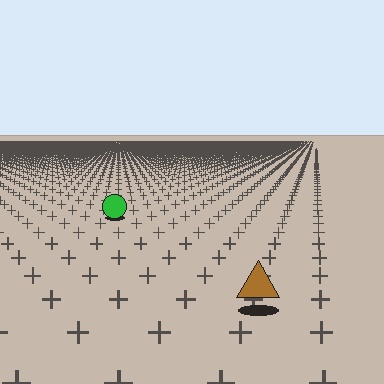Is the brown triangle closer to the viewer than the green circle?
Yes. The brown triangle is closer — you can tell from the texture gradient: the ground texture is coarser near it.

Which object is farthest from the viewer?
The green circle is farthest from the viewer. It appears smaller and the ground texture around it is denser.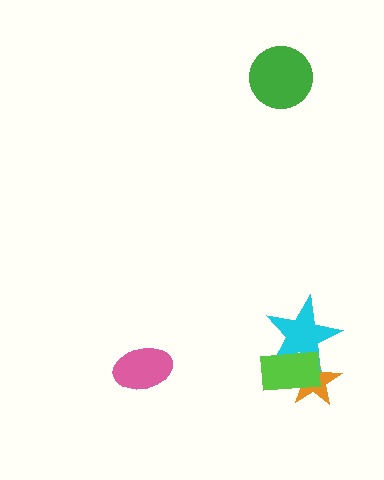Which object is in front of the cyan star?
The lime rectangle is in front of the cyan star.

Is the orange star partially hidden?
Yes, it is partially covered by another shape.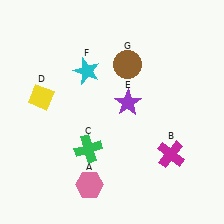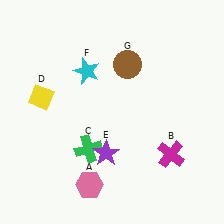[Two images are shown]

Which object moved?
The purple star (E) moved down.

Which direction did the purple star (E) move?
The purple star (E) moved down.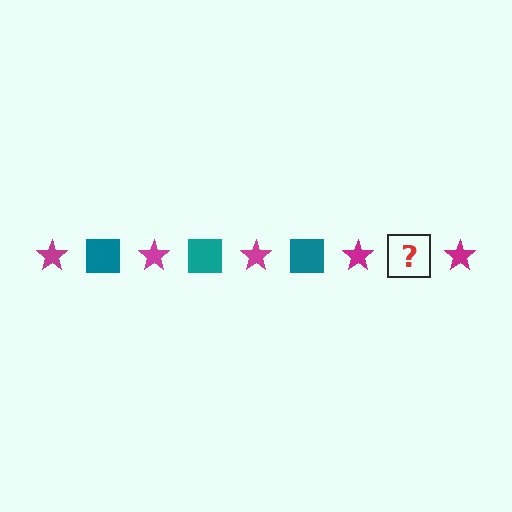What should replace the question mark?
The question mark should be replaced with a teal square.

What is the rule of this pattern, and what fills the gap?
The rule is that the pattern alternates between magenta star and teal square. The gap should be filled with a teal square.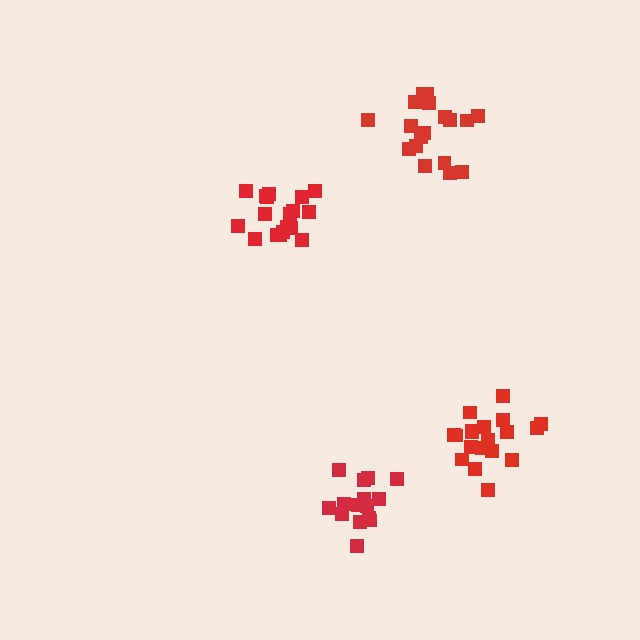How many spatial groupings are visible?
There are 4 spatial groupings.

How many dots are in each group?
Group 1: 18 dots, Group 2: 18 dots, Group 3: 15 dots, Group 4: 19 dots (70 total).